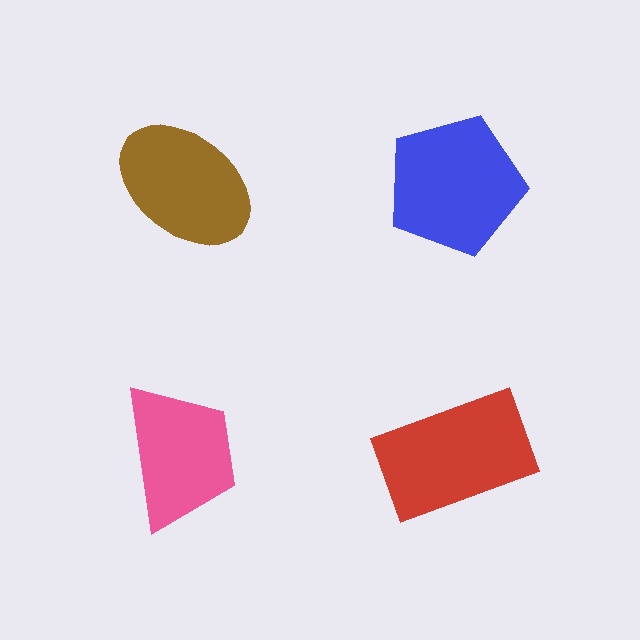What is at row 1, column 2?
A blue pentagon.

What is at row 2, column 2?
A red rectangle.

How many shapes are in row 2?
2 shapes.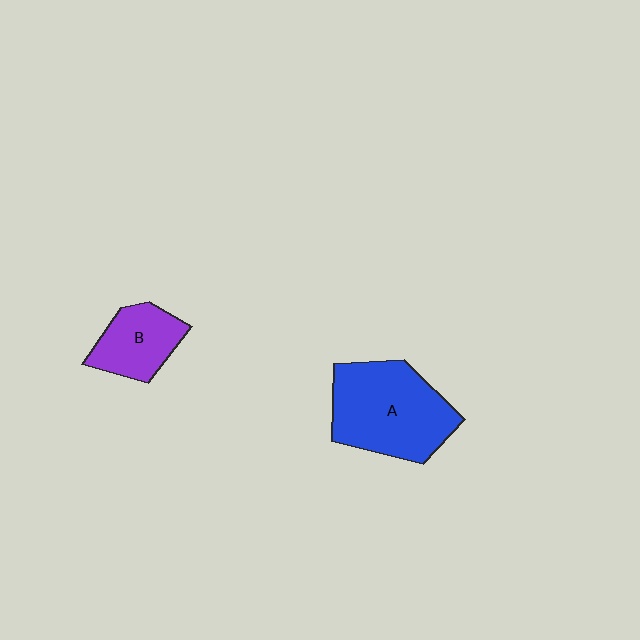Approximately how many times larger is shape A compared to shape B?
Approximately 1.9 times.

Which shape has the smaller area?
Shape B (purple).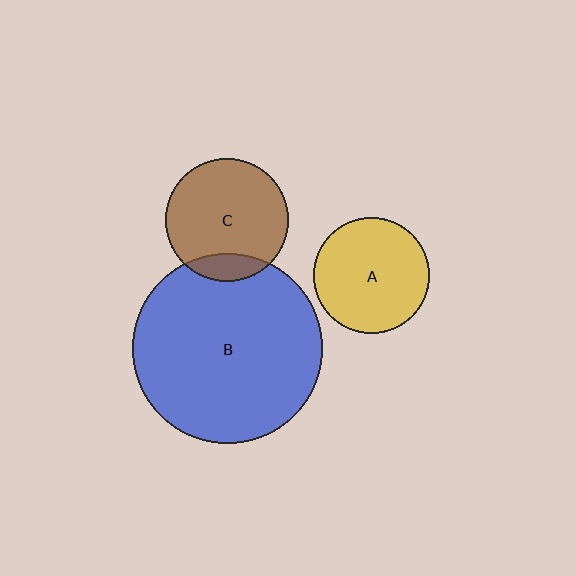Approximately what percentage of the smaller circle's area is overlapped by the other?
Approximately 15%.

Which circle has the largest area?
Circle B (blue).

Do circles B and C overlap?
Yes.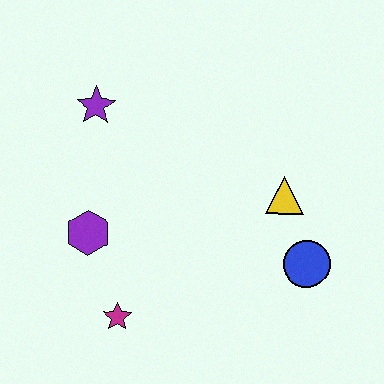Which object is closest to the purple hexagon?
The magenta star is closest to the purple hexagon.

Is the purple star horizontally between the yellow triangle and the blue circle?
No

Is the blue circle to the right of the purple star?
Yes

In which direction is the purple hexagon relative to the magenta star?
The purple hexagon is above the magenta star.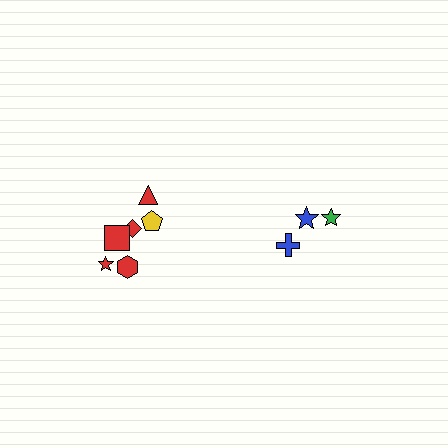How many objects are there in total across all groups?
There are 9 objects.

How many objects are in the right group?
There are 3 objects.